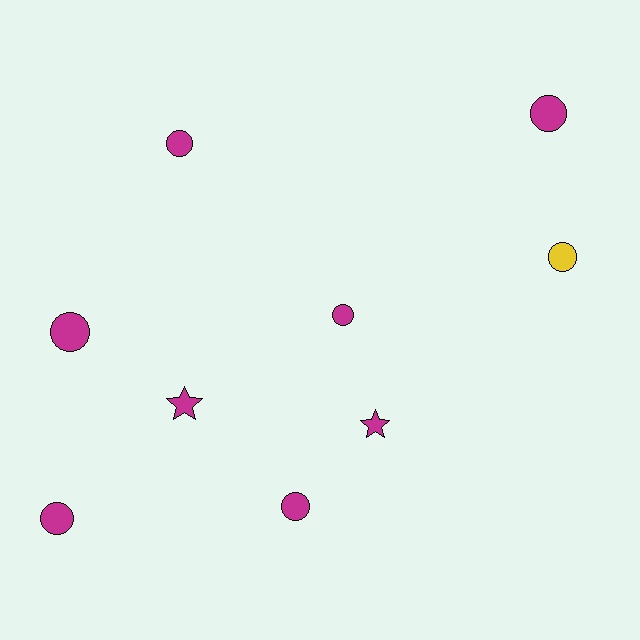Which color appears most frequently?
Magenta, with 8 objects.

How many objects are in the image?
There are 9 objects.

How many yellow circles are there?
There is 1 yellow circle.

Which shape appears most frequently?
Circle, with 7 objects.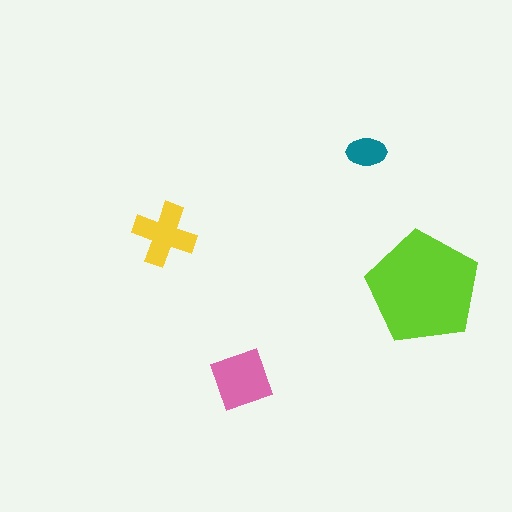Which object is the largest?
The lime pentagon.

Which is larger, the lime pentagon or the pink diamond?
The lime pentagon.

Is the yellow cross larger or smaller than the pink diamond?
Smaller.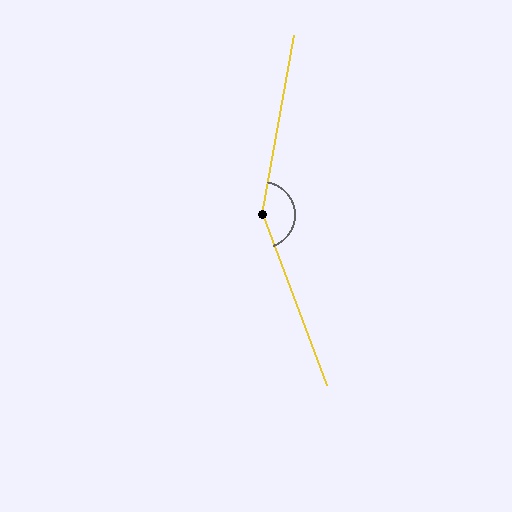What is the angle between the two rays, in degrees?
Approximately 149 degrees.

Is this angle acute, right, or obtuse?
It is obtuse.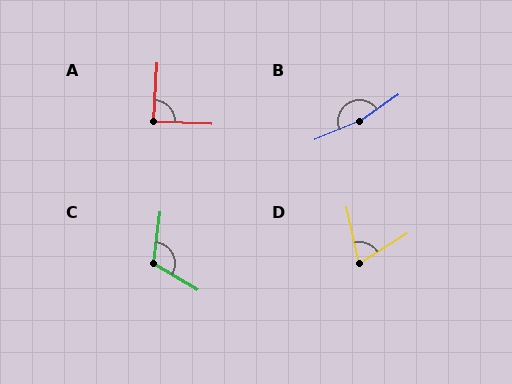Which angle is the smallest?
D, at approximately 71 degrees.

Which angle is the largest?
B, at approximately 168 degrees.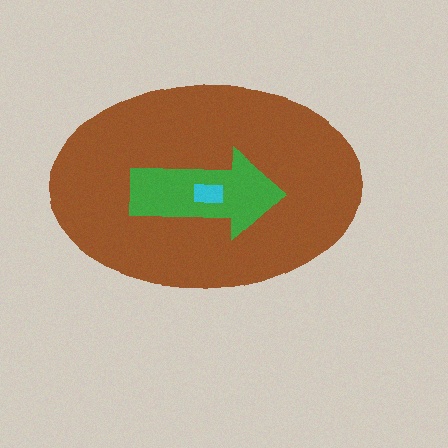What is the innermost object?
The cyan rectangle.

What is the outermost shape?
The brown ellipse.